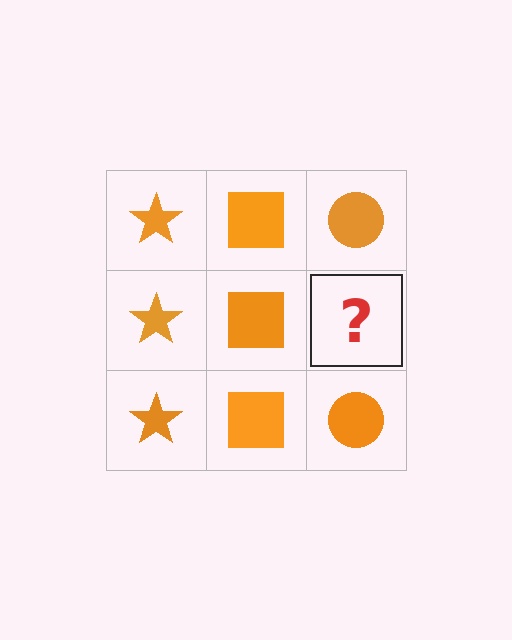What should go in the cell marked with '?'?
The missing cell should contain an orange circle.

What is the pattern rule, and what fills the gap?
The rule is that each column has a consistent shape. The gap should be filled with an orange circle.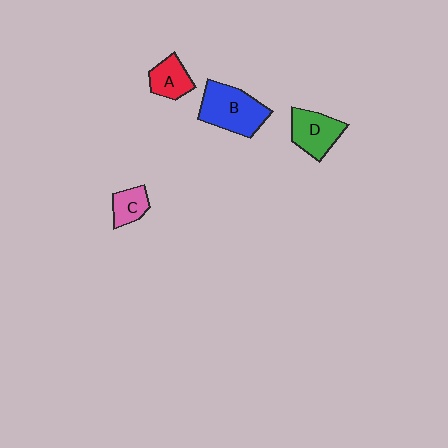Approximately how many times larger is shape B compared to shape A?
Approximately 1.9 times.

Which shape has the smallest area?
Shape C (pink).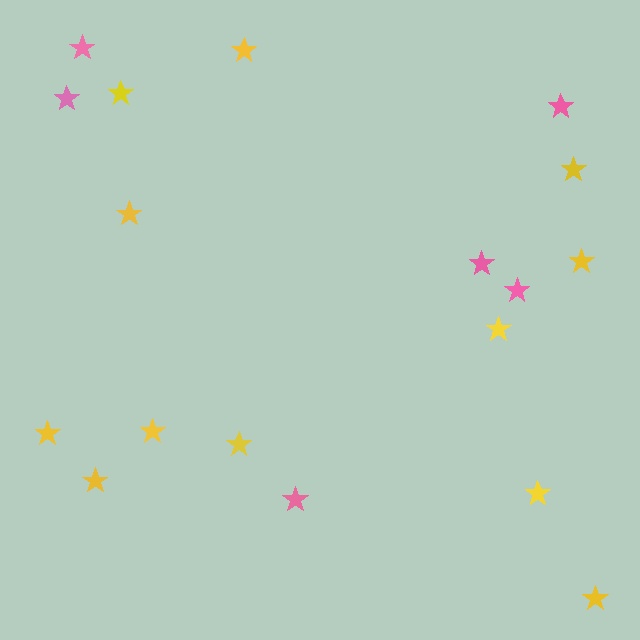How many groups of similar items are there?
There are 2 groups: one group of pink stars (6) and one group of yellow stars (12).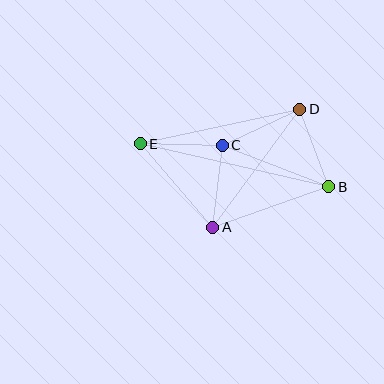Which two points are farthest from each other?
Points B and E are farthest from each other.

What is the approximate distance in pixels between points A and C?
The distance between A and C is approximately 83 pixels.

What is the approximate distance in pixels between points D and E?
The distance between D and E is approximately 163 pixels.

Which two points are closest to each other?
Points C and E are closest to each other.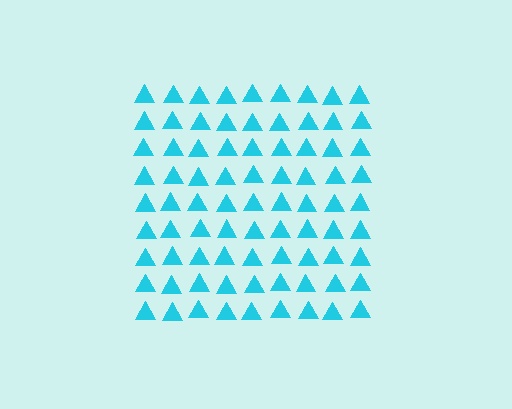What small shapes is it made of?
It is made of small triangles.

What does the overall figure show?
The overall figure shows a square.